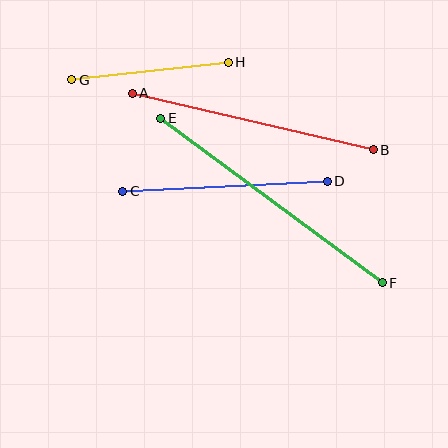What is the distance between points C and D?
The distance is approximately 205 pixels.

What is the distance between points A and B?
The distance is approximately 247 pixels.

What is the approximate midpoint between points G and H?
The midpoint is at approximately (150, 71) pixels.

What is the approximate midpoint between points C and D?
The midpoint is at approximately (225, 186) pixels.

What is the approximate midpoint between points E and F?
The midpoint is at approximately (272, 201) pixels.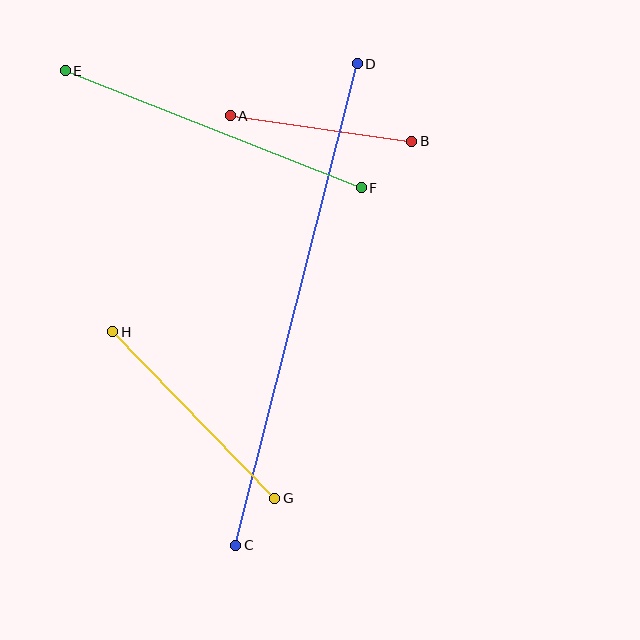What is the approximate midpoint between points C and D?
The midpoint is at approximately (296, 305) pixels.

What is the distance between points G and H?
The distance is approximately 232 pixels.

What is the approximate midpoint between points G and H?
The midpoint is at approximately (194, 415) pixels.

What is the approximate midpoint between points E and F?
The midpoint is at approximately (213, 129) pixels.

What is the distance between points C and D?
The distance is approximately 496 pixels.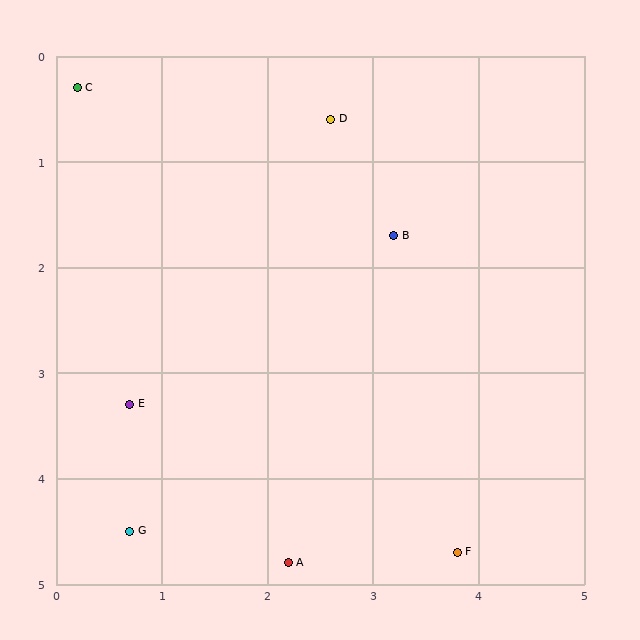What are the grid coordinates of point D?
Point D is at approximately (2.6, 0.6).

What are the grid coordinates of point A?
Point A is at approximately (2.2, 4.8).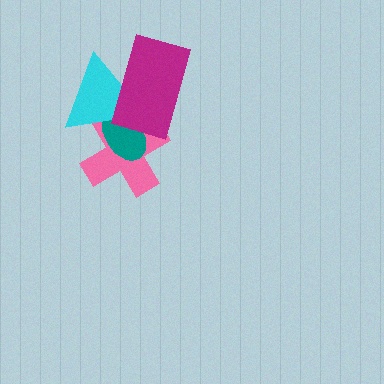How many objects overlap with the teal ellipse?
3 objects overlap with the teal ellipse.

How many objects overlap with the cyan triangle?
3 objects overlap with the cyan triangle.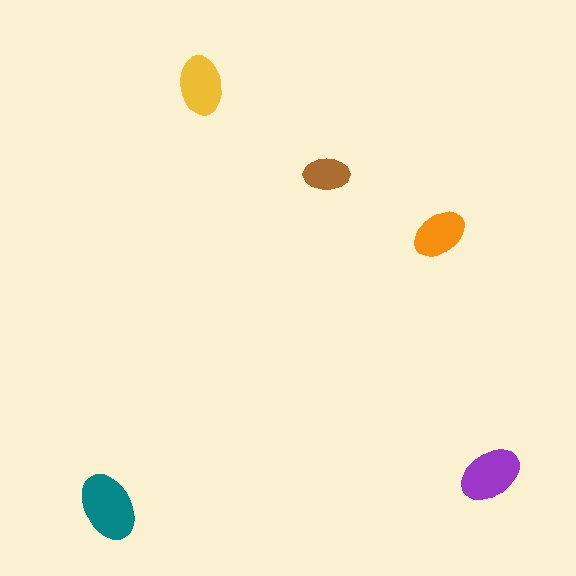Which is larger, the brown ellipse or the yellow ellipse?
The yellow one.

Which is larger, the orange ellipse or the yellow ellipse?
The yellow one.